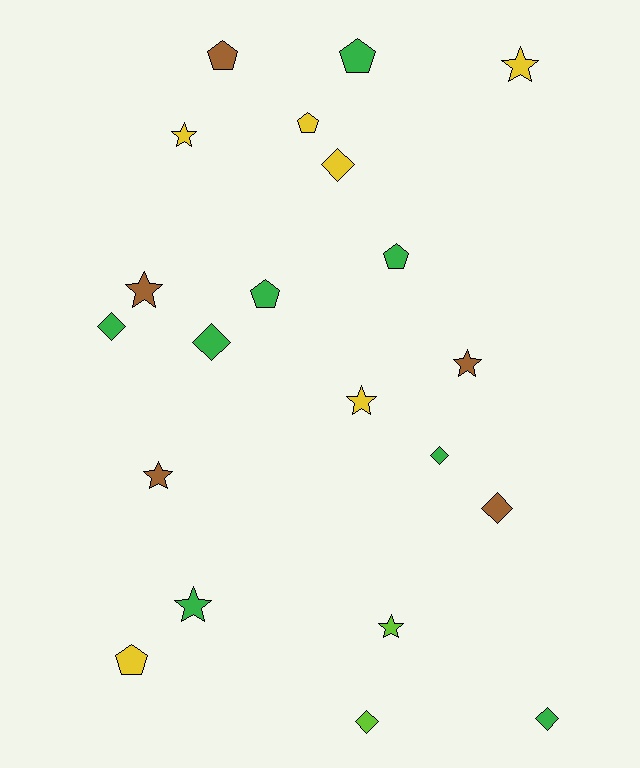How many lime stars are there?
There is 1 lime star.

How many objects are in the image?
There are 21 objects.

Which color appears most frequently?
Green, with 8 objects.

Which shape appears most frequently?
Star, with 8 objects.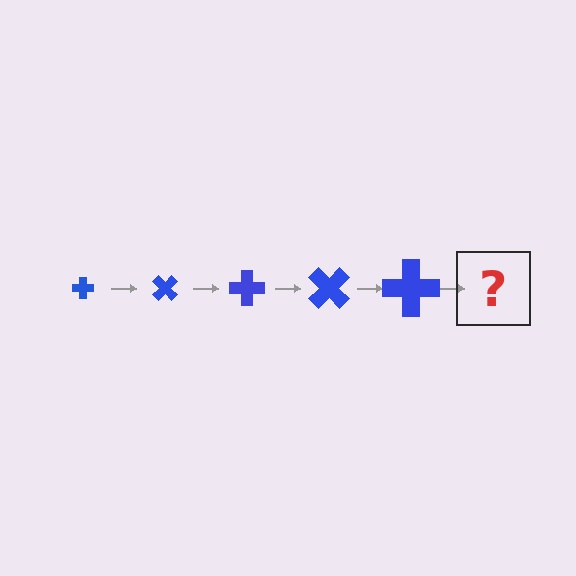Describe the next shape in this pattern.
It should be a cross, larger than the previous one and rotated 225 degrees from the start.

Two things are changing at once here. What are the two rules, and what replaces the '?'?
The two rules are that the cross grows larger each step and it rotates 45 degrees each step. The '?' should be a cross, larger than the previous one and rotated 225 degrees from the start.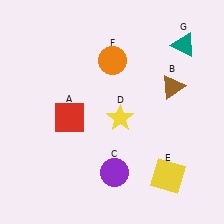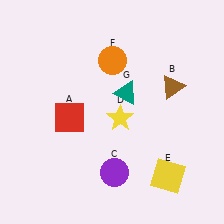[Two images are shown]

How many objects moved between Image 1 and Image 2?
1 object moved between the two images.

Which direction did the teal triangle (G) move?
The teal triangle (G) moved left.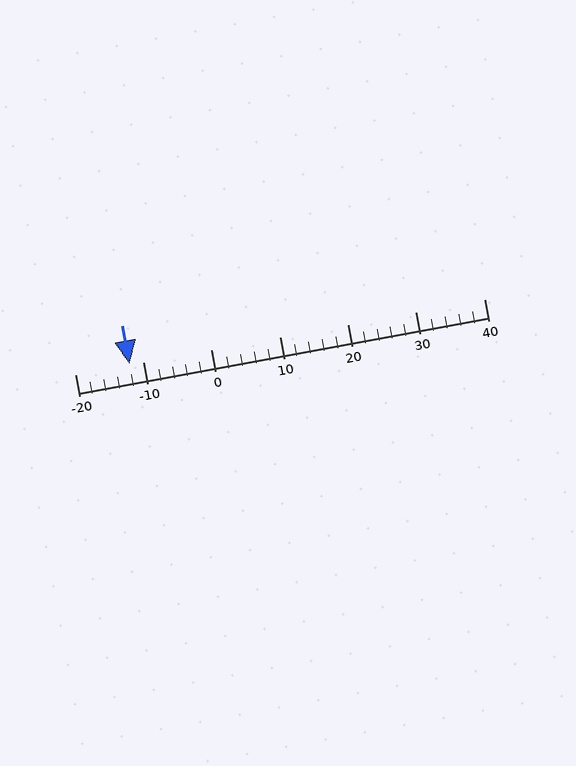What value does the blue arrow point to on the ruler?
The blue arrow points to approximately -12.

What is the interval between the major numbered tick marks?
The major tick marks are spaced 10 units apart.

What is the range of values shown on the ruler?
The ruler shows values from -20 to 40.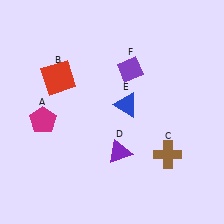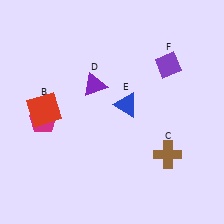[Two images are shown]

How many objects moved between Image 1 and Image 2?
3 objects moved between the two images.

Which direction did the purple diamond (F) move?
The purple diamond (F) moved right.